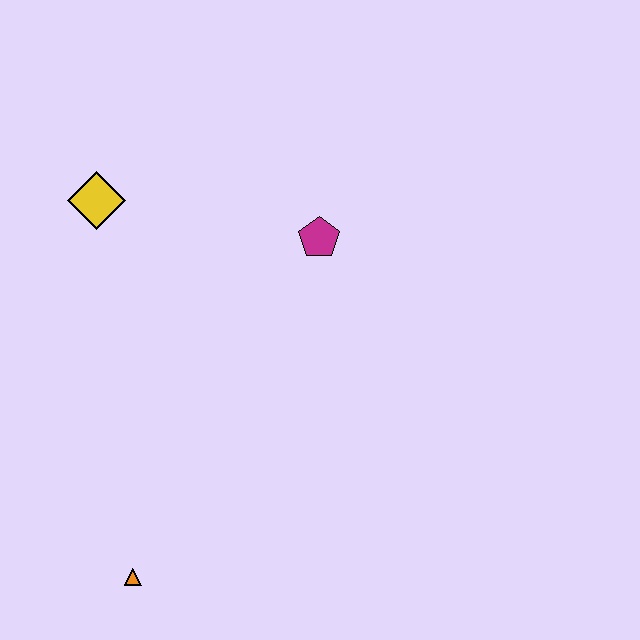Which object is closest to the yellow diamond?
The magenta pentagon is closest to the yellow diamond.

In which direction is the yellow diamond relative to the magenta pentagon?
The yellow diamond is to the left of the magenta pentagon.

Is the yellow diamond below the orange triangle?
No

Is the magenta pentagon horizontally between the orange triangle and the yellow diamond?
No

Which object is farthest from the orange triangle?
The magenta pentagon is farthest from the orange triangle.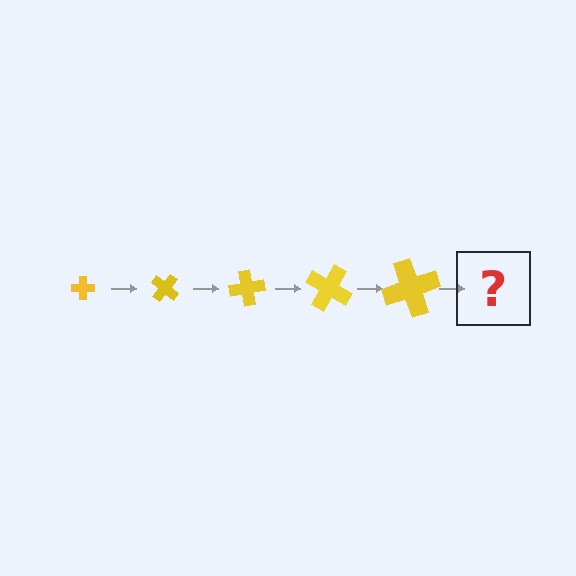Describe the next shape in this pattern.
It should be a cross, larger than the previous one and rotated 200 degrees from the start.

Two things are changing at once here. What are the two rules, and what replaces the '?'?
The two rules are that the cross grows larger each step and it rotates 40 degrees each step. The '?' should be a cross, larger than the previous one and rotated 200 degrees from the start.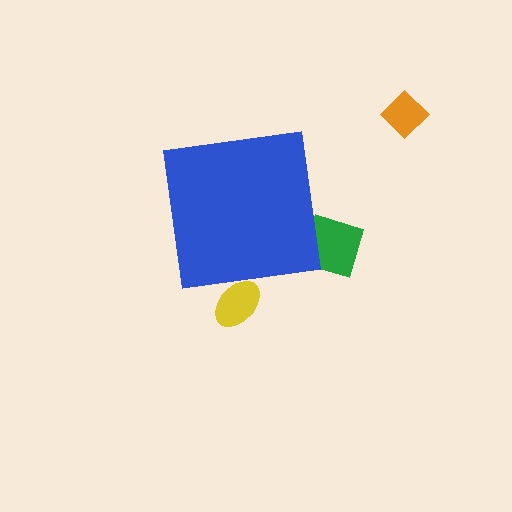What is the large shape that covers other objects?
A blue square.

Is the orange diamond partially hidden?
No, the orange diamond is fully visible.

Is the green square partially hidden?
Yes, the green square is partially hidden behind the blue square.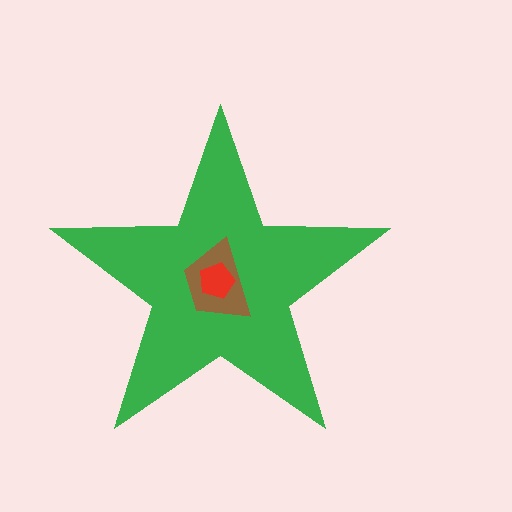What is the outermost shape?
The green star.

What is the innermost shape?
The red pentagon.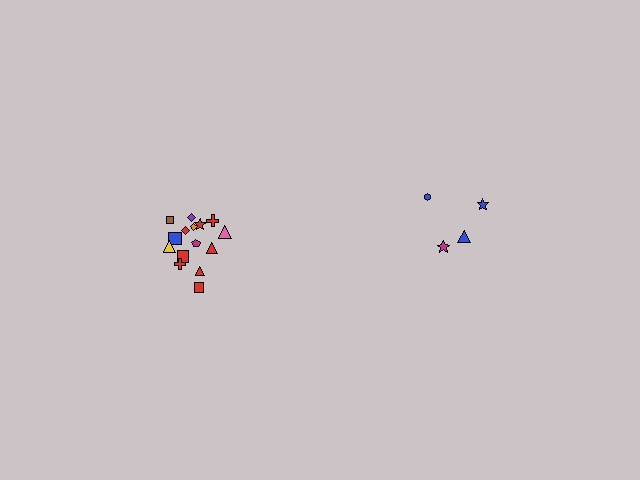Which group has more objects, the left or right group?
The left group.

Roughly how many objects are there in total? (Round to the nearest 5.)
Roughly 20 objects in total.